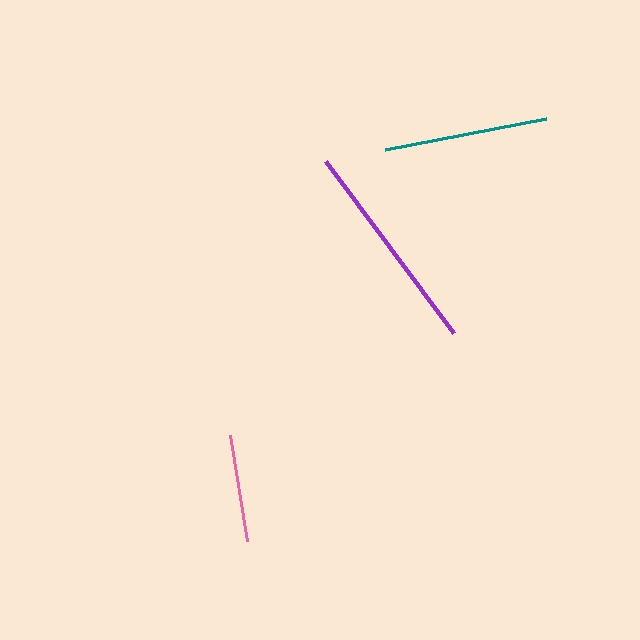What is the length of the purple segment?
The purple segment is approximately 214 pixels long.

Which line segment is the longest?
The purple line is the longest at approximately 214 pixels.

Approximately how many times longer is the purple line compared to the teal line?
The purple line is approximately 1.3 times the length of the teal line.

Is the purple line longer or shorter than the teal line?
The purple line is longer than the teal line.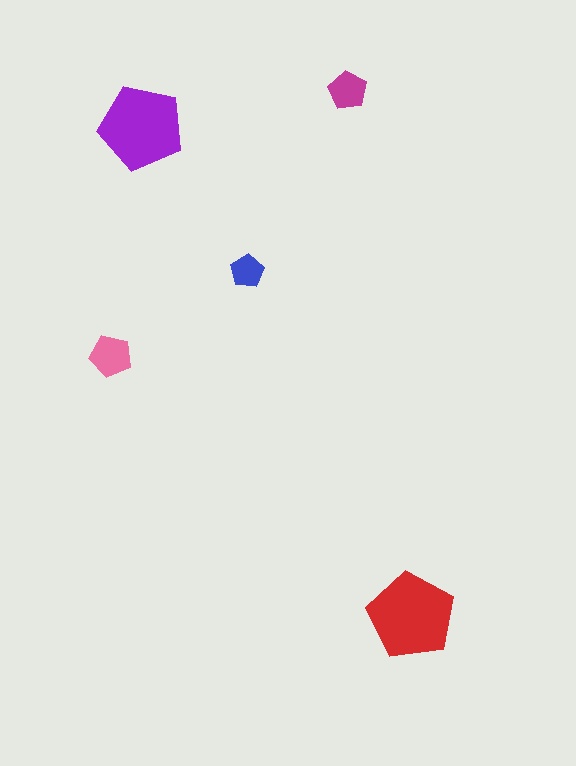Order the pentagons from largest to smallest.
the red one, the purple one, the pink one, the magenta one, the blue one.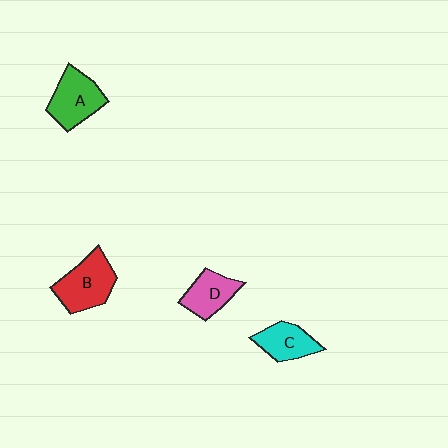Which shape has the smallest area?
Shape C (cyan).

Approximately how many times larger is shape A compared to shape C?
Approximately 1.3 times.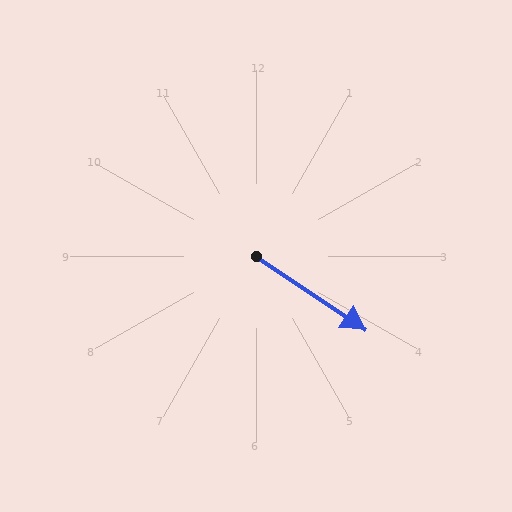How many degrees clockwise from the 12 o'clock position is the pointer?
Approximately 124 degrees.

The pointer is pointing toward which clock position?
Roughly 4 o'clock.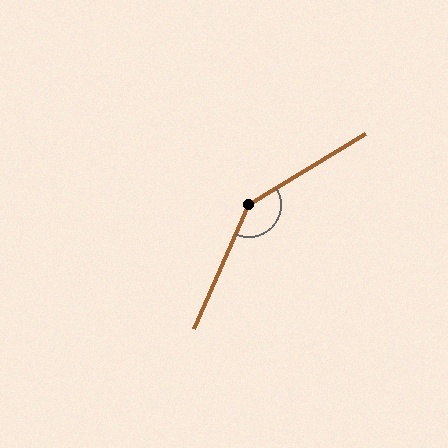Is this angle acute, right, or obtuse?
It is obtuse.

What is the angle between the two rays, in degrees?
Approximately 145 degrees.